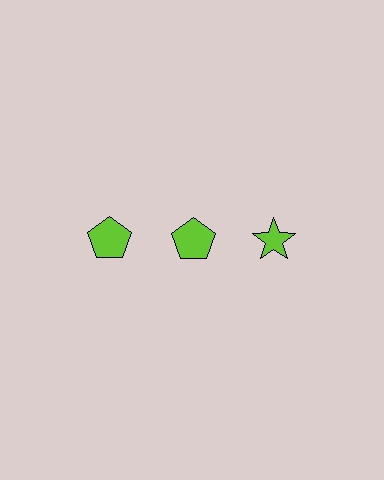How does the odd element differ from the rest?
It has a different shape: star instead of pentagon.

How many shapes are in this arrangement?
There are 3 shapes arranged in a grid pattern.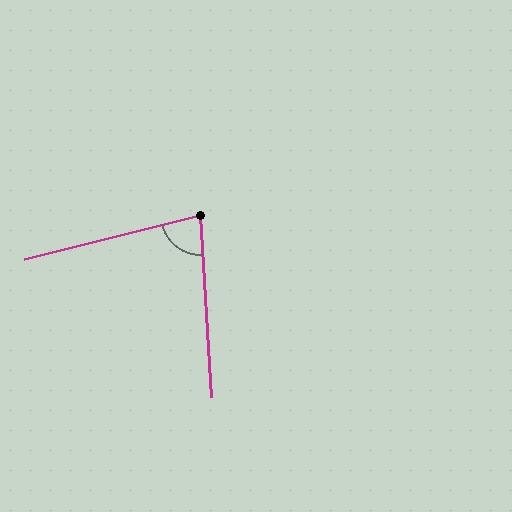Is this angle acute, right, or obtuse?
It is acute.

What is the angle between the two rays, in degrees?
Approximately 79 degrees.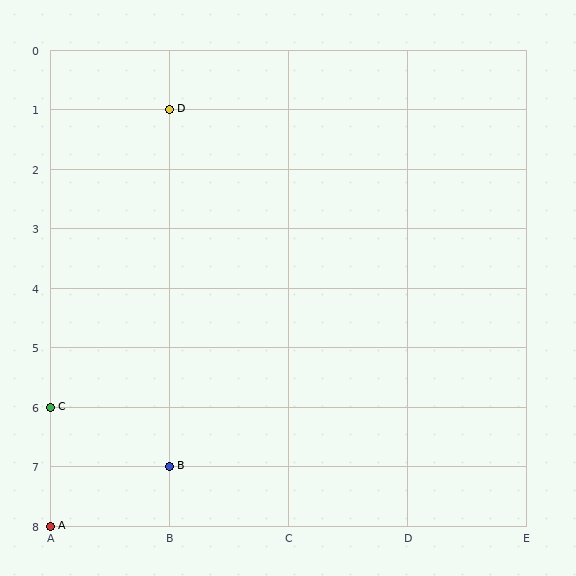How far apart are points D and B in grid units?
Points D and B are 6 rows apart.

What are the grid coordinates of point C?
Point C is at grid coordinates (A, 6).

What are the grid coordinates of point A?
Point A is at grid coordinates (A, 8).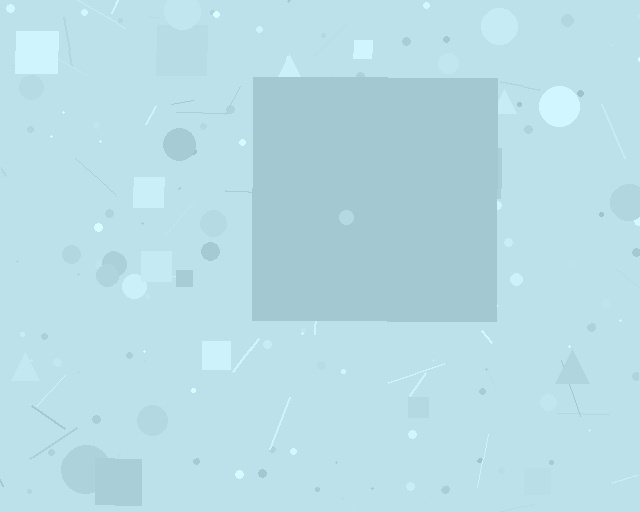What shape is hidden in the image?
A square is hidden in the image.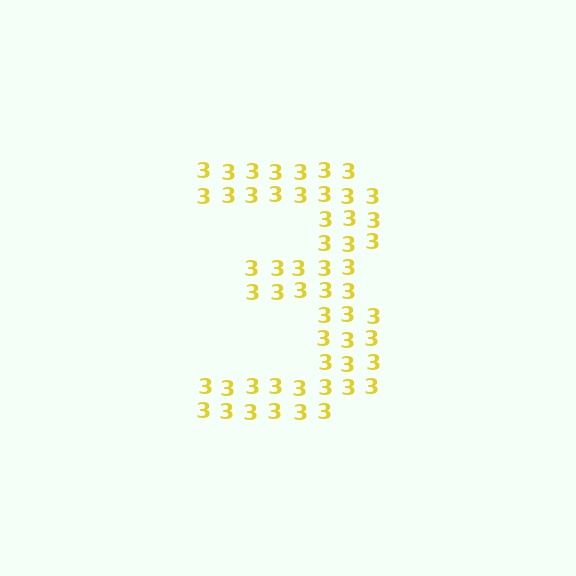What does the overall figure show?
The overall figure shows the digit 3.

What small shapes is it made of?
It is made of small digit 3's.